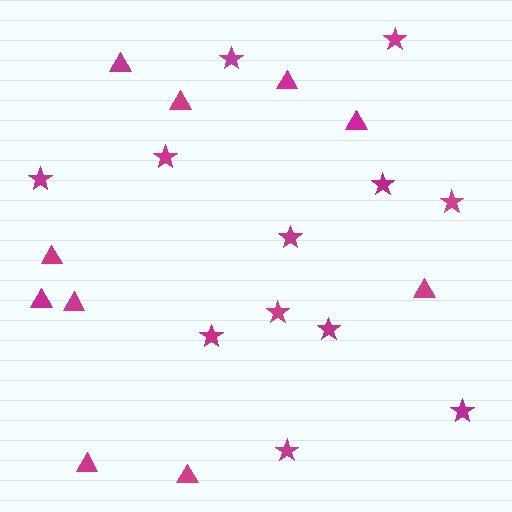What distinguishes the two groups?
There are 2 groups: one group of stars (12) and one group of triangles (10).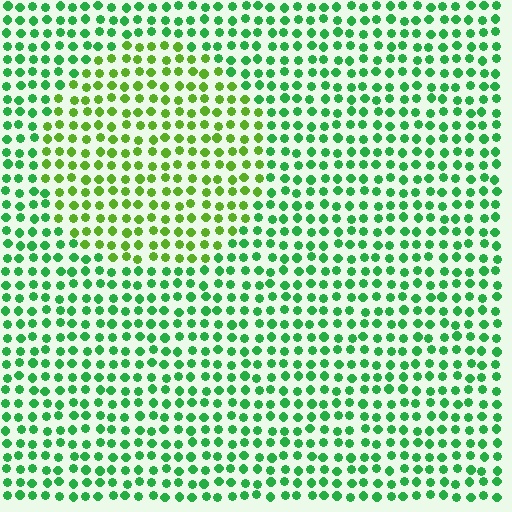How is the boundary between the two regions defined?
The boundary is defined purely by a slight shift in hue (about 36 degrees). Spacing, size, and orientation are identical on both sides.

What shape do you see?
I see a circle.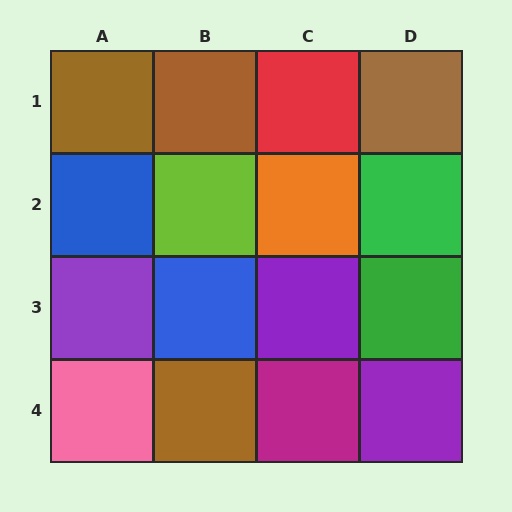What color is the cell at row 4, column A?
Pink.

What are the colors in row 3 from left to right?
Purple, blue, purple, green.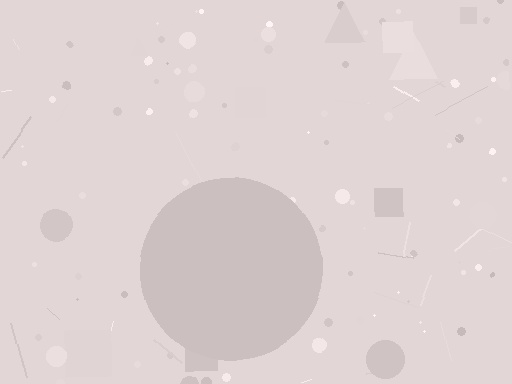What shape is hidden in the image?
A circle is hidden in the image.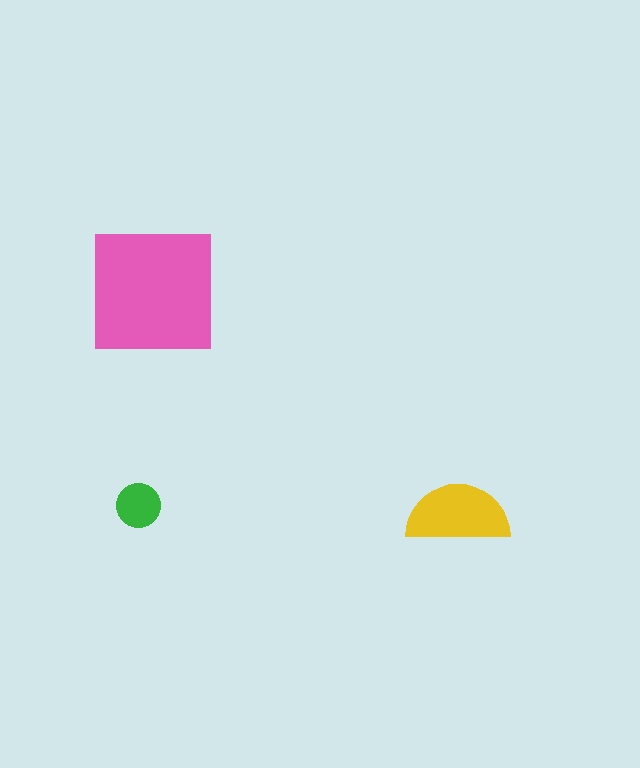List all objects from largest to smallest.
The pink square, the yellow semicircle, the green circle.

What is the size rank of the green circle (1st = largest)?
3rd.